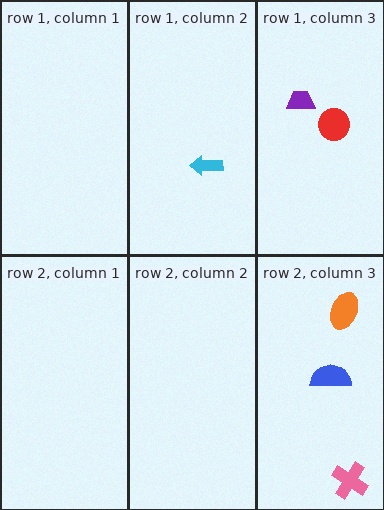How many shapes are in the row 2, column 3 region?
3.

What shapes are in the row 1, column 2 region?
The cyan arrow.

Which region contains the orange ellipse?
The row 2, column 3 region.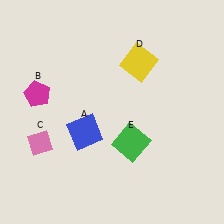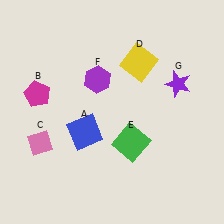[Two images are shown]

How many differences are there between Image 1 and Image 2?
There are 2 differences between the two images.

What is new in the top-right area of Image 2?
A purple star (G) was added in the top-right area of Image 2.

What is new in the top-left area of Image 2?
A purple hexagon (F) was added in the top-left area of Image 2.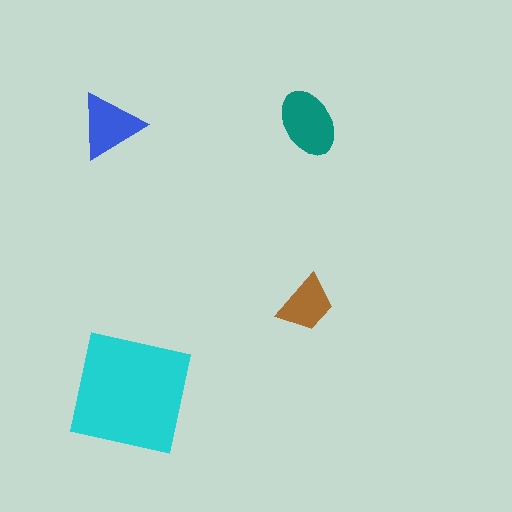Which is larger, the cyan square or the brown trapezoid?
The cyan square.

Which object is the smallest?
The brown trapezoid.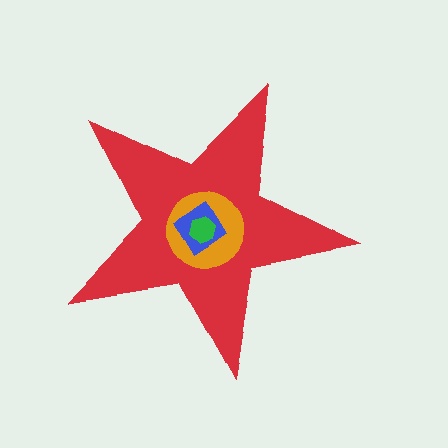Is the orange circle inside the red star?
Yes.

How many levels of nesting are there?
4.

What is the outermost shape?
The red star.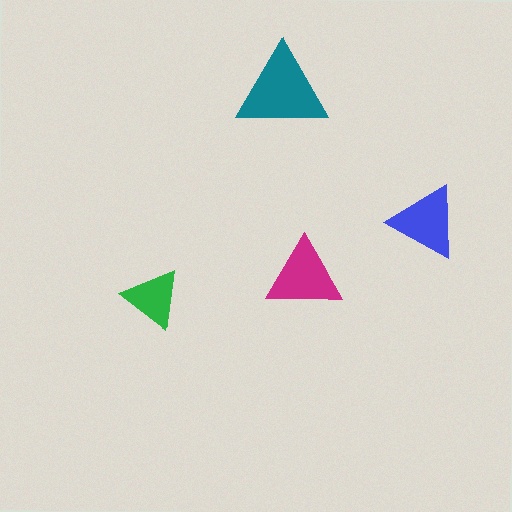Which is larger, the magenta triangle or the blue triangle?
The magenta one.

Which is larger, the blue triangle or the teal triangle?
The teal one.